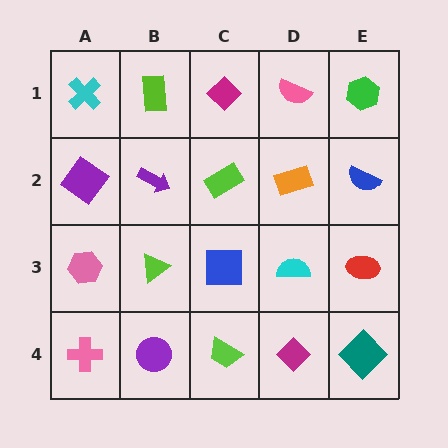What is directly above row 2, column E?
A green hexagon.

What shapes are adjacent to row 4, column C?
A blue square (row 3, column C), a purple circle (row 4, column B), a magenta diamond (row 4, column D).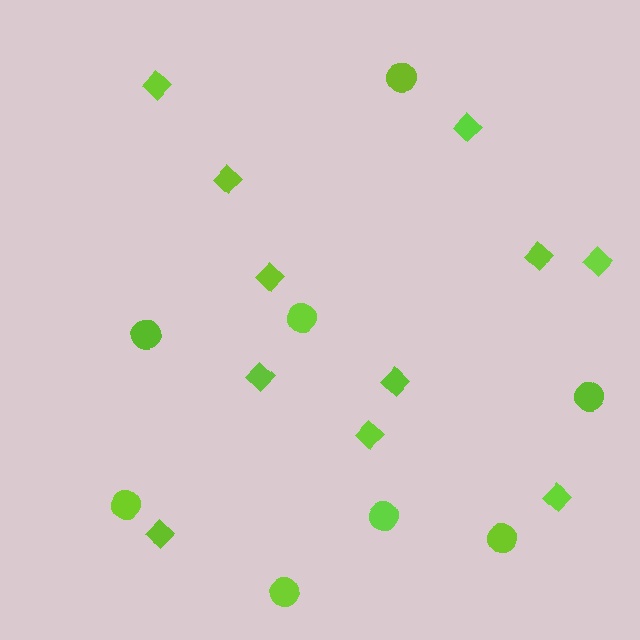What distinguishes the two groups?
There are 2 groups: one group of circles (8) and one group of diamonds (11).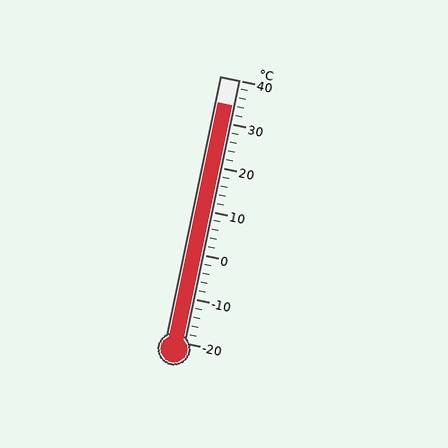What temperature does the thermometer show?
The thermometer shows approximately 34°C.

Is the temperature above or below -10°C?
The temperature is above -10°C.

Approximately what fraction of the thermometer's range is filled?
The thermometer is filled to approximately 90% of its range.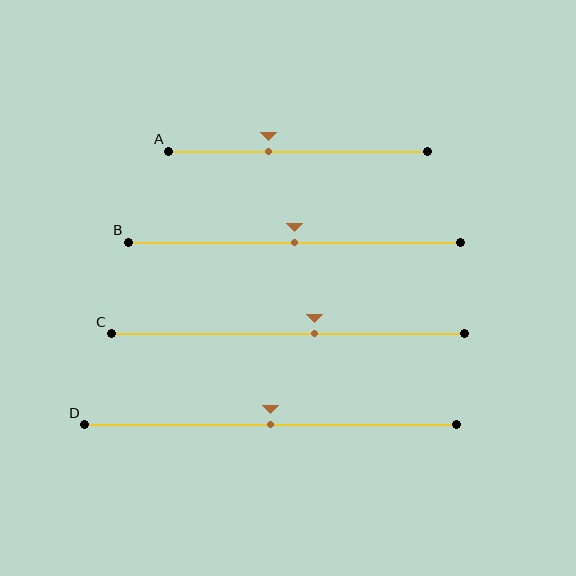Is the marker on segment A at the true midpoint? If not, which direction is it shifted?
No, the marker on segment A is shifted to the left by about 12% of the segment length.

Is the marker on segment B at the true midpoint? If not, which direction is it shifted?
Yes, the marker on segment B is at the true midpoint.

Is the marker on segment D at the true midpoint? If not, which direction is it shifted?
Yes, the marker on segment D is at the true midpoint.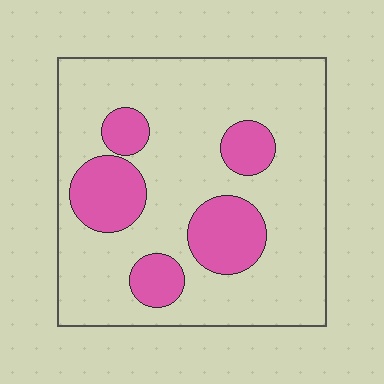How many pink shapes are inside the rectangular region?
5.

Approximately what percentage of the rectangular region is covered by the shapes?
Approximately 25%.